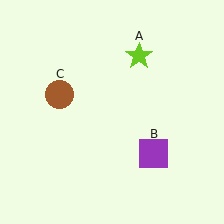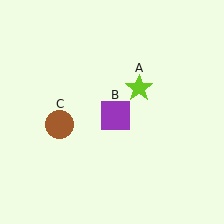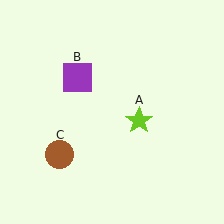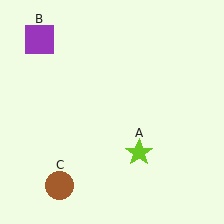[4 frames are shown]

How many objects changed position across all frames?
3 objects changed position: lime star (object A), purple square (object B), brown circle (object C).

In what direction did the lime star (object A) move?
The lime star (object A) moved down.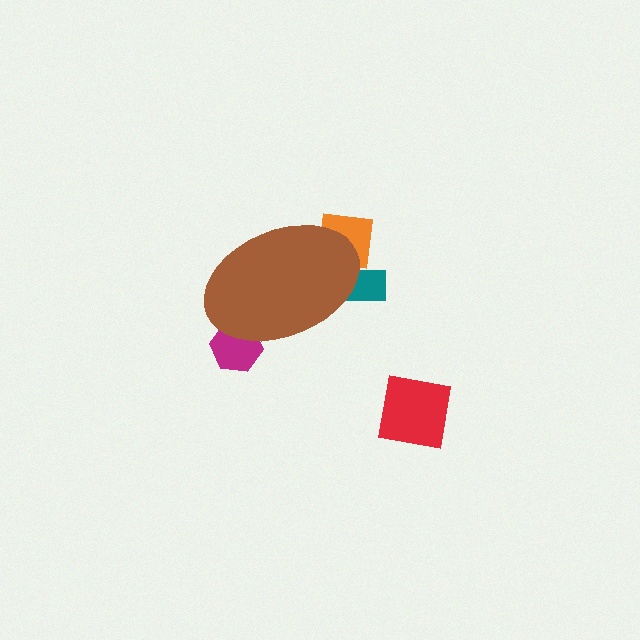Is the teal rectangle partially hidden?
Yes, the teal rectangle is partially hidden behind the brown ellipse.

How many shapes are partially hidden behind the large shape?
3 shapes are partially hidden.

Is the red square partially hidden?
No, the red square is fully visible.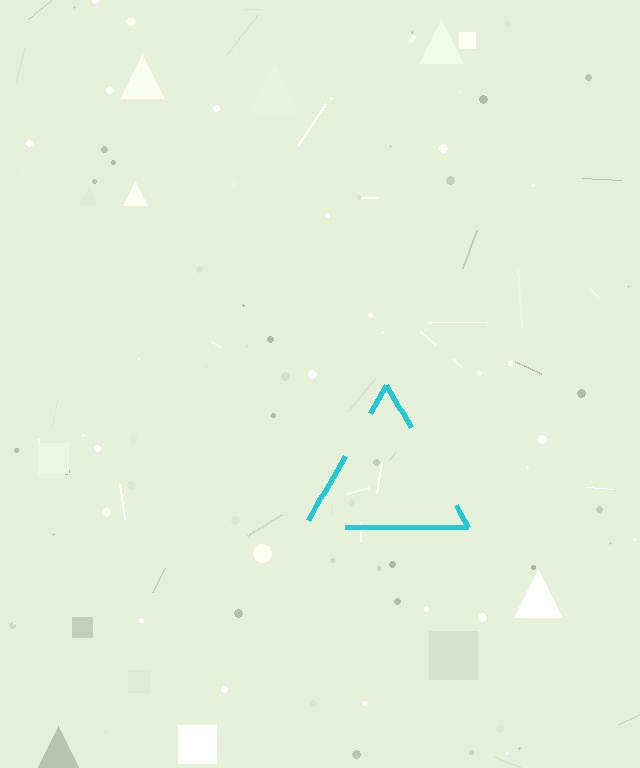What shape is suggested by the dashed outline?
The dashed outline suggests a triangle.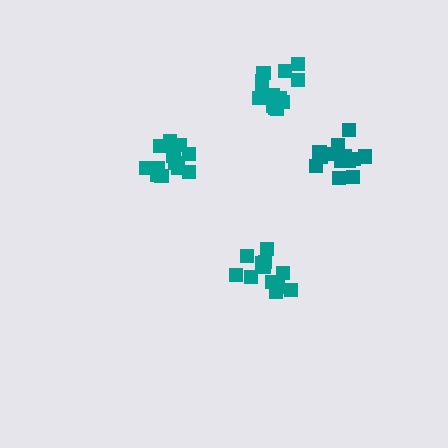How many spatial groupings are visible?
There are 4 spatial groupings.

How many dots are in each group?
Group 1: 13 dots, Group 2: 13 dots, Group 3: 13 dots, Group 4: 14 dots (53 total).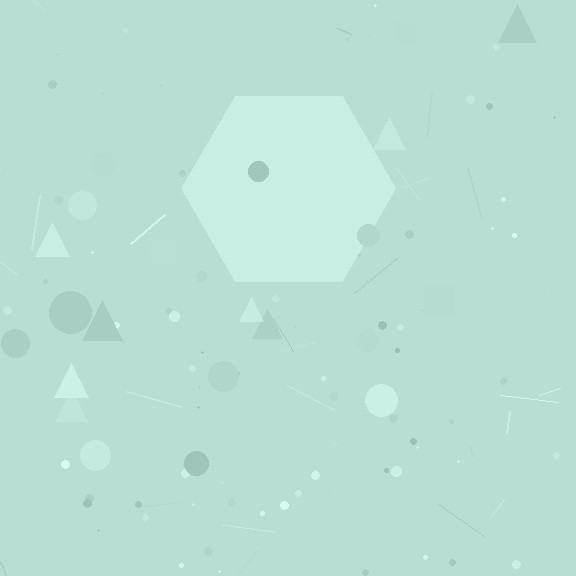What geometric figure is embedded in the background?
A hexagon is embedded in the background.